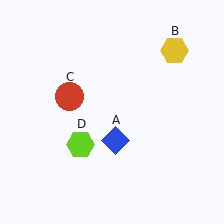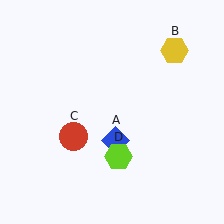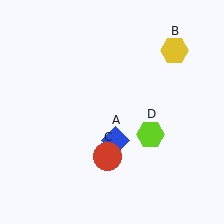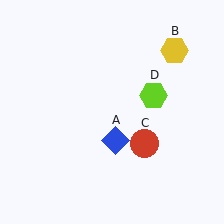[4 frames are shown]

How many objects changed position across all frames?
2 objects changed position: red circle (object C), lime hexagon (object D).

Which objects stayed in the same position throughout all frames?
Blue diamond (object A) and yellow hexagon (object B) remained stationary.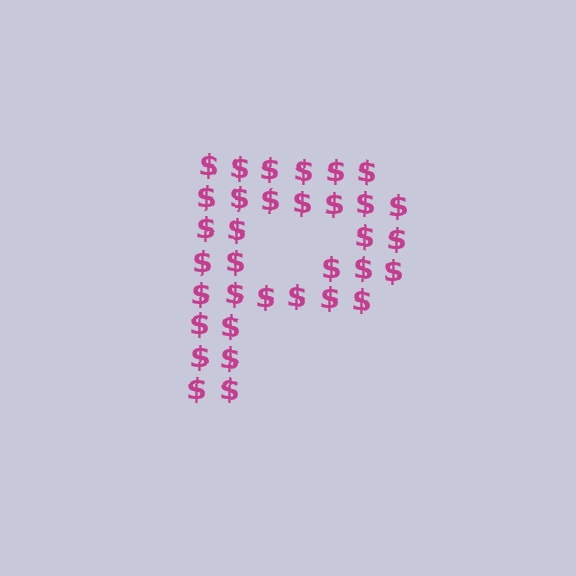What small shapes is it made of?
It is made of small dollar signs.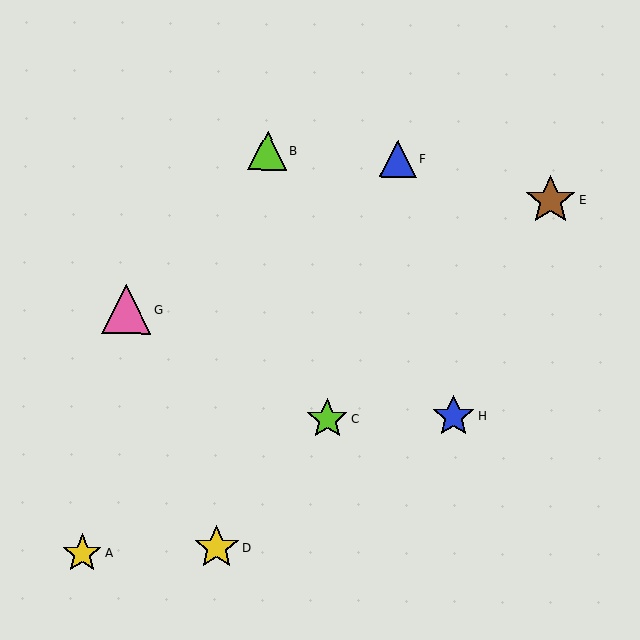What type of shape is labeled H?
Shape H is a blue star.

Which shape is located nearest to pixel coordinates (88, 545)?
The yellow star (labeled A) at (82, 553) is nearest to that location.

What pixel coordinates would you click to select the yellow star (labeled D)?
Click at (217, 548) to select the yellow star D.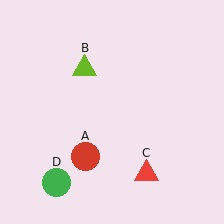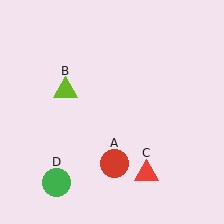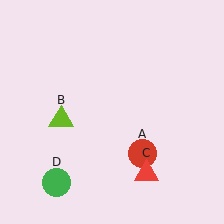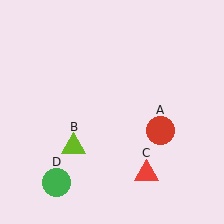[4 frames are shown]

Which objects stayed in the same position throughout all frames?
Red triangle (object C) and green circle (object D) remained stationary.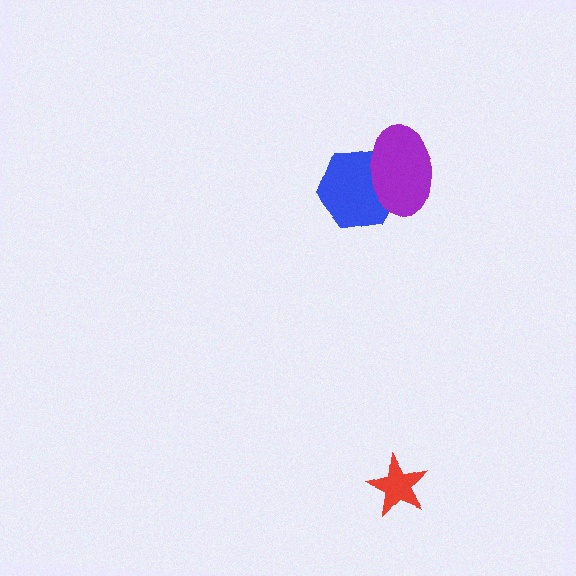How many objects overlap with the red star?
0 objects overlap with the red star.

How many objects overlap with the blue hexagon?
1 object overlaps with the blue hexagon.